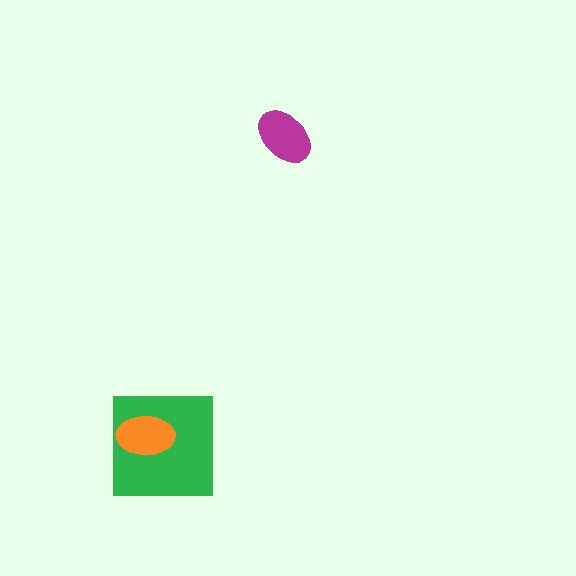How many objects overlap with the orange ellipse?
1 object overlaps with the orange ellipse.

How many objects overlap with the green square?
1 object overlaps with the green square.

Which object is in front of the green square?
The orange ellipse is in front of the green square.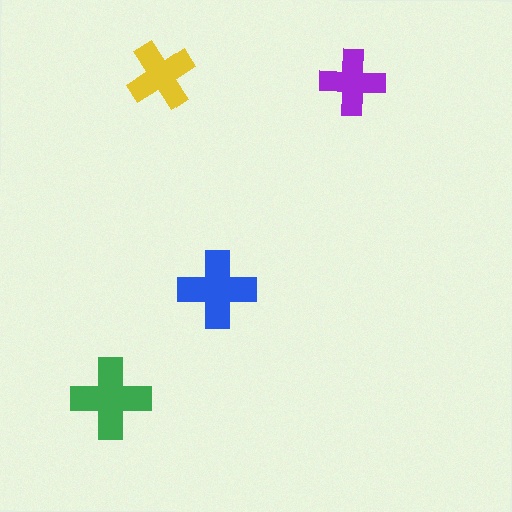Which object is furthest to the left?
The green cross is leftmost.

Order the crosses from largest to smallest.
the green one, the blue one, the yellow one, the purple one.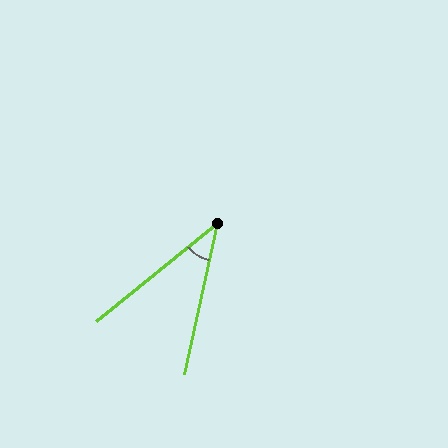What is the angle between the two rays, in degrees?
Approximately 39 degrees.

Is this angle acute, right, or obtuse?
It is acute.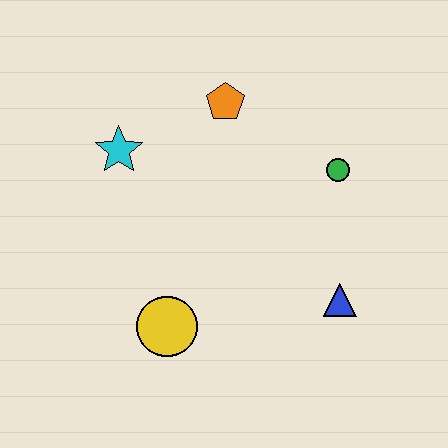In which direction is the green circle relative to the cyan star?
The green circle is to the right of the cyan star.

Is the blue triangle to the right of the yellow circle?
Yes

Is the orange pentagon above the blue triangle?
Yes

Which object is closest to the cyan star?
The orange pentagon is closest to the cyan star.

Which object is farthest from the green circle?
The yellow circle is farthest from the green circle.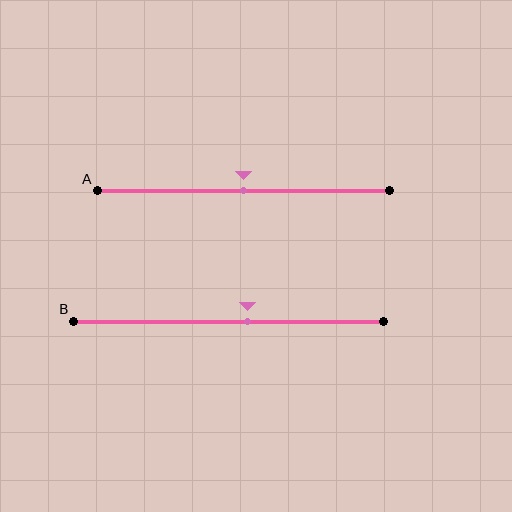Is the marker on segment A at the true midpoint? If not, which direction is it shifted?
Yes, the marker on segment A is at the true midpoint.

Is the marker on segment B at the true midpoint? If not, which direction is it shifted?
No, the marker on segment B is shifted to the right by about 6% of the segment length.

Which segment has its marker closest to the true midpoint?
Segment A has its marker closest to the true midpoint.